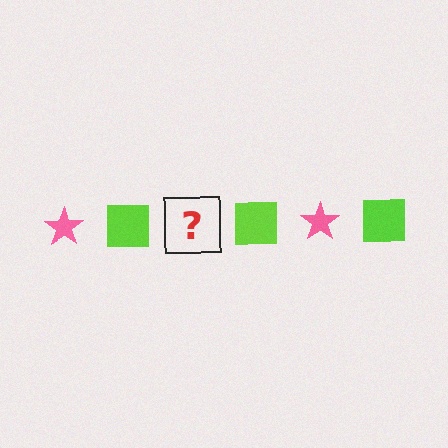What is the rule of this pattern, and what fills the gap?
The rule is that the pattern alternates between pink star and lime square. The gap should be filled with a pink star.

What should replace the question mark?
The question mark should be replaced with a pink star.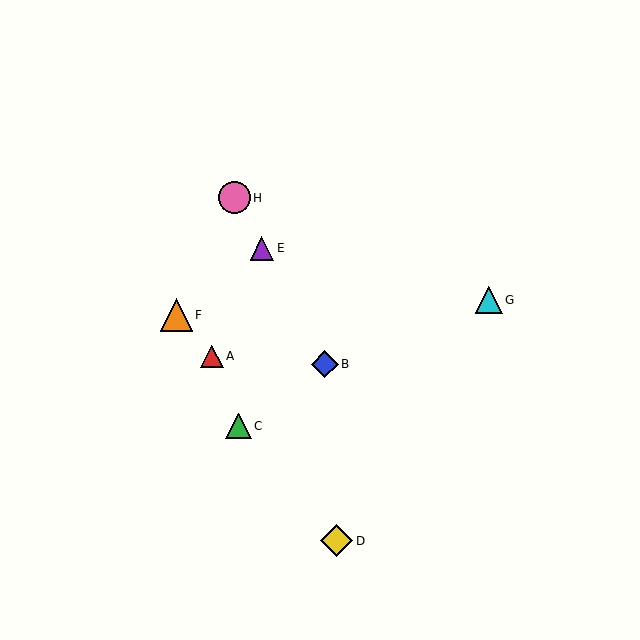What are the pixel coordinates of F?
Object F is at (176, 315).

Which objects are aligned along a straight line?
Objects B, E, H are aligned along a straight line.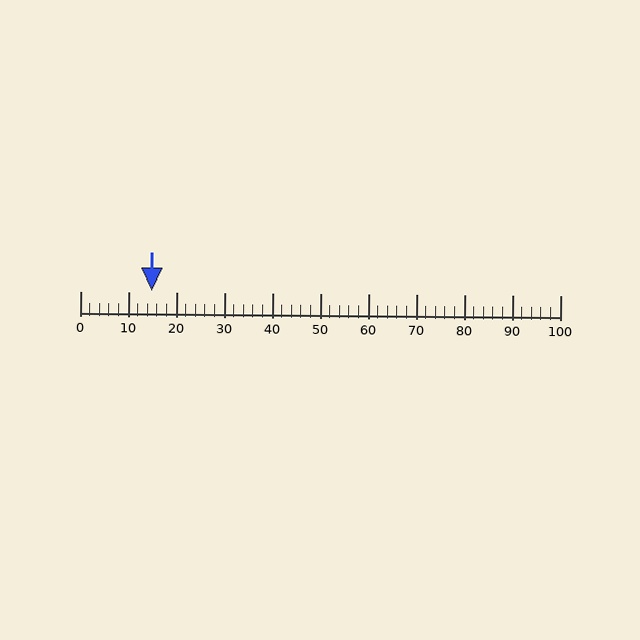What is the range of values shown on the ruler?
The ruler shows values from 0 to 100.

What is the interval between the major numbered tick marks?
The major tick marks are spaced 10 units apart.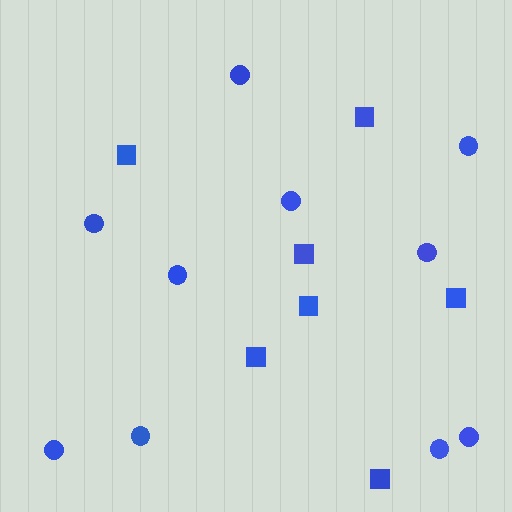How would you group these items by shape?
There are 2 groups: one group of circles (10) and one group of squares (7).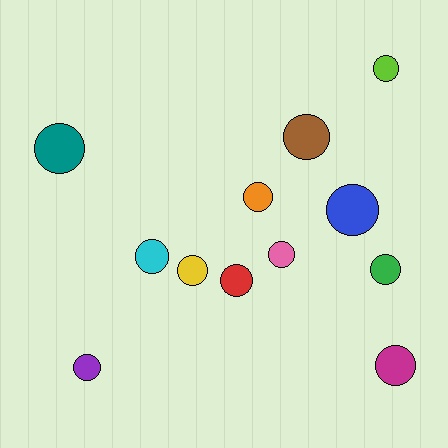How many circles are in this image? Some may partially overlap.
There are 12 circles.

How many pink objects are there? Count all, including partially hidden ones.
There is 1 pink object.